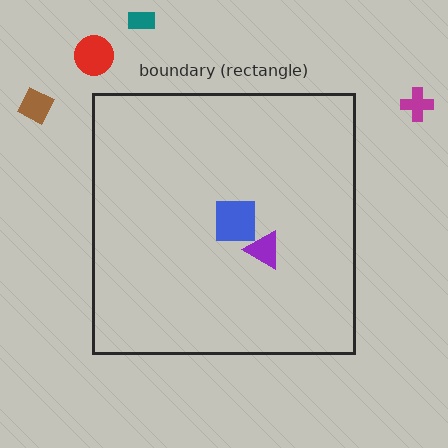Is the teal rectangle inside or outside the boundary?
Outside.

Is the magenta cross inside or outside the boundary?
Outside.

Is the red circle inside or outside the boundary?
Outside.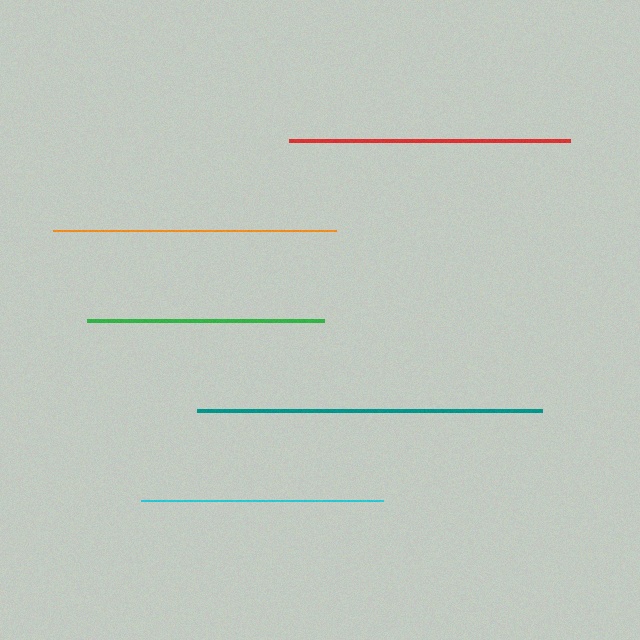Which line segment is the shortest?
The green line is the shortest at approximately 237 pixels.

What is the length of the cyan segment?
The cyan segment is approximately 242 pixels long.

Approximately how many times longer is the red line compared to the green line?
The red line is approximately 1.2 times the length of the green line.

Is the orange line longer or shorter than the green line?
The orange line is longer than the green line.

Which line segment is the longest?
The teal line is the longest at approximately 345 pixels.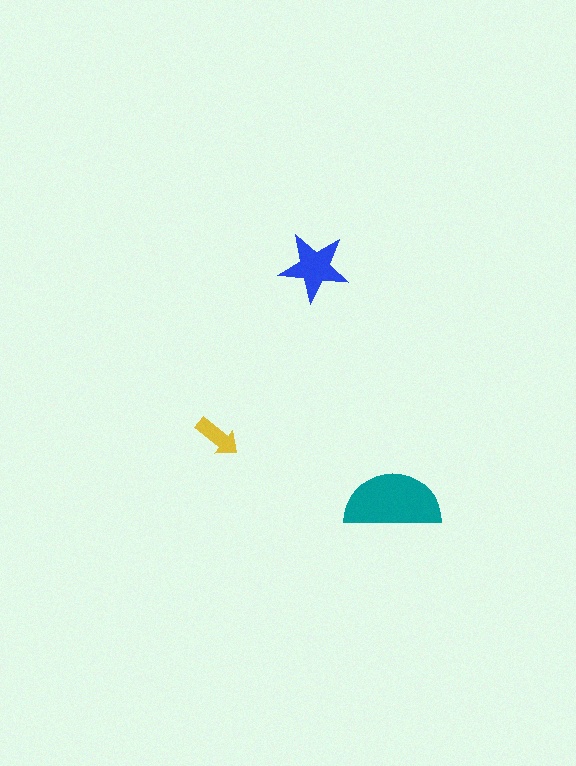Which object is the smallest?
The yellow arrow.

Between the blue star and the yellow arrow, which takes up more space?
The blue star.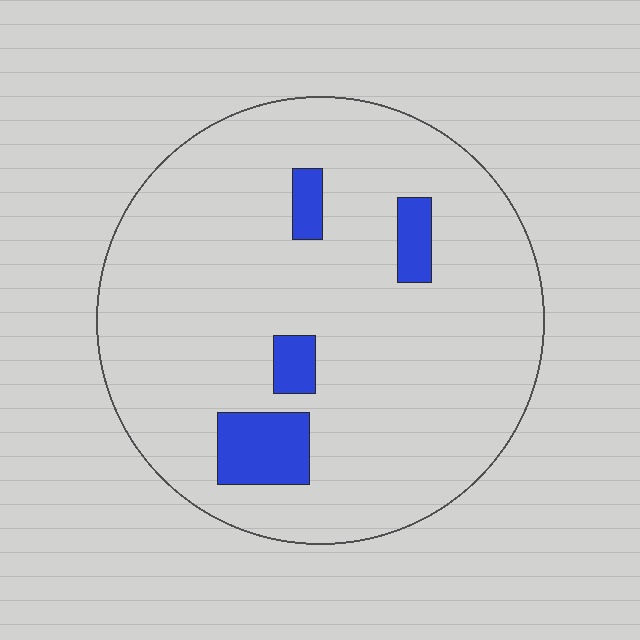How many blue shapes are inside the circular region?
4.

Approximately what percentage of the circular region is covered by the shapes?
Approximately 10%.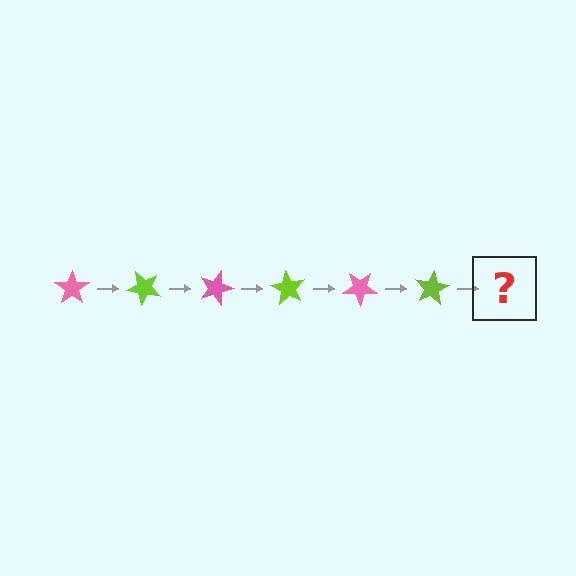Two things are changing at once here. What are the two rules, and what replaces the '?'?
The two rules are that it rotates 45 degrees each step and the color cycles through pink and lime. The '?' should be a pink star, rotated 270 degrees from the start.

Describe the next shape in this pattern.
It should be a pink star, rotated 270 degrees from the start.